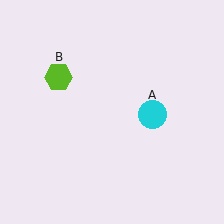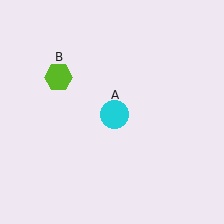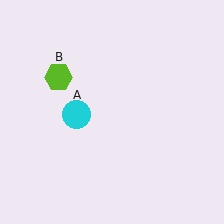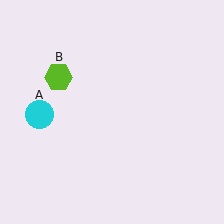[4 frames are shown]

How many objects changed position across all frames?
1 object changed position: cyan circle (object A).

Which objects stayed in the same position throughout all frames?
Lime hexagon (object B) remained stationary.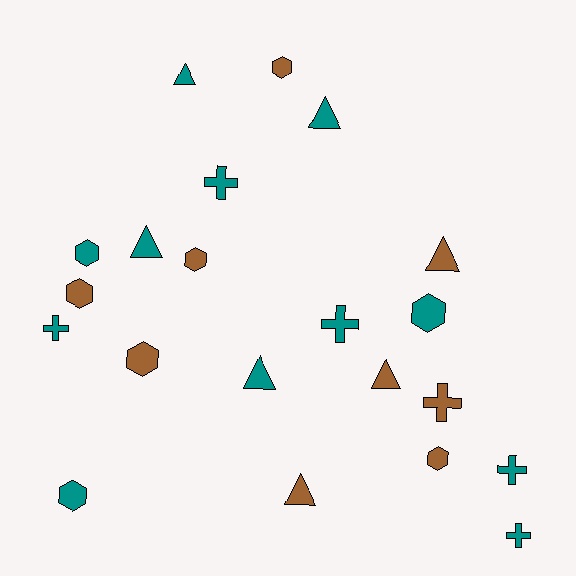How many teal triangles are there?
There are 4 teal triangles.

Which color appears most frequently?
Teal, with 12 objects.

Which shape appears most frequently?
Hexagon, with 8 objects.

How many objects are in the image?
There are 21 objects.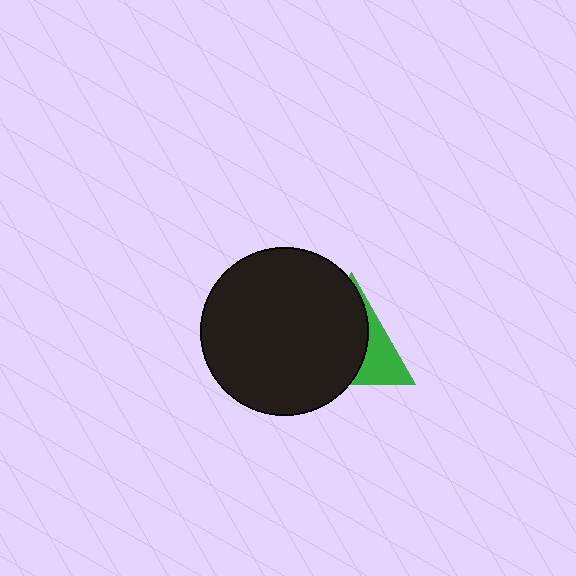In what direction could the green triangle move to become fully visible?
The green triangle could move right. That would shift it out from behind the black circle entirely.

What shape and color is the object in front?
The object in front is a black circle.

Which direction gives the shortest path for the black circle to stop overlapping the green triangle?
Moving left gives the shortest separation.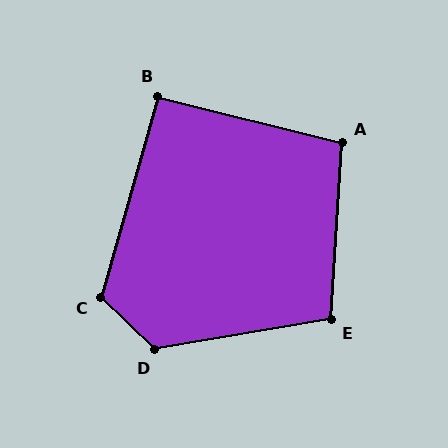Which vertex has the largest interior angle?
D, at approximately 126 degrees.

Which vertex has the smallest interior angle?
B, at approximately 92 degrees.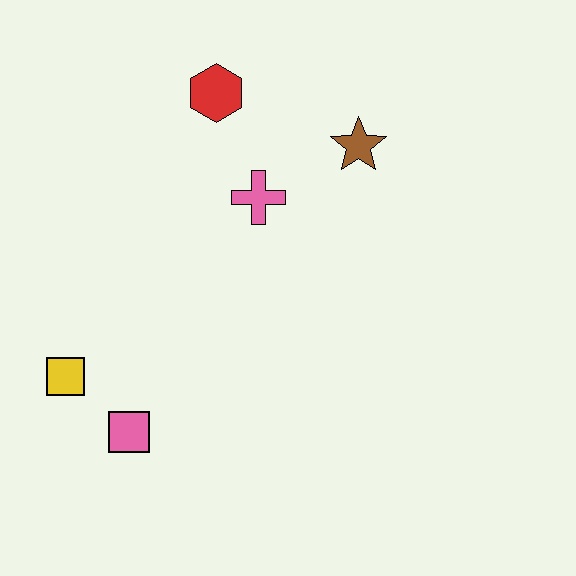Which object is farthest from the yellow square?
The brown star is farthest from the yellow square.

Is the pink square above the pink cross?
No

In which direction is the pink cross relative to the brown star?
The pink cross is to the left of the brown star.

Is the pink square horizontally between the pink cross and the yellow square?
Yes